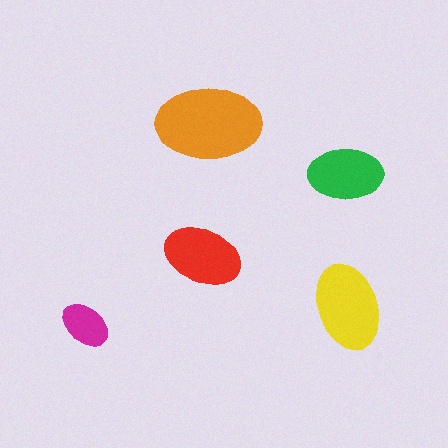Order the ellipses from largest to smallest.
the orange one, the yellow one, the red one, the green one, the magenta one.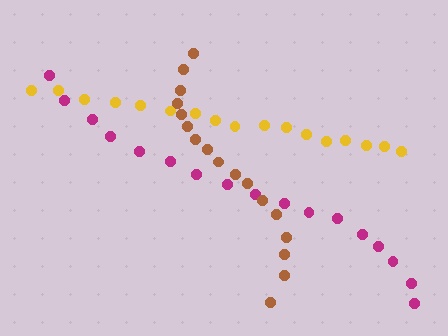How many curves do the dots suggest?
There are 3 distinct paths.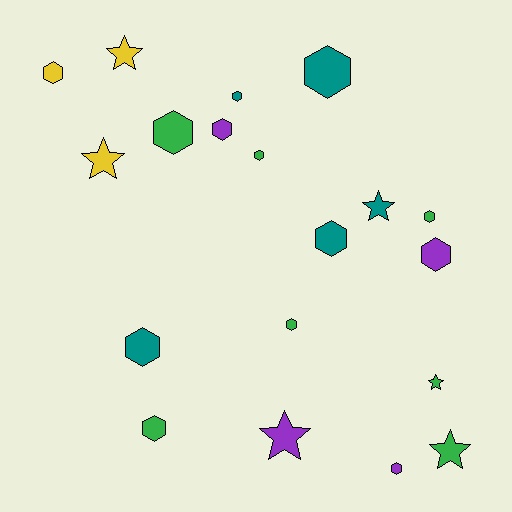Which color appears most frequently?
Green, with 7 objects.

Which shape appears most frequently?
Hexagon, with 13 objects.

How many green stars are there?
There are 2 green stars.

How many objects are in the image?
There are 19 objects.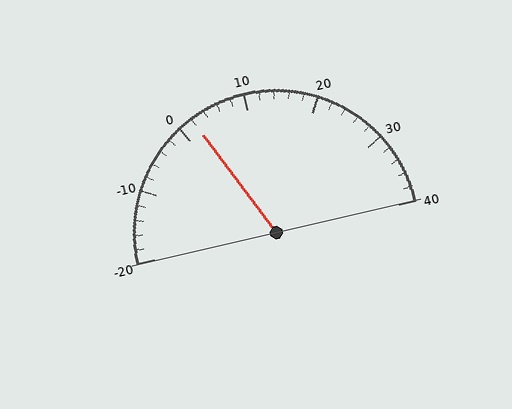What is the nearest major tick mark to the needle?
The nearest major tick mark is 0.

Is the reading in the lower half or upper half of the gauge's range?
The reading is in the lower half of the range (-20 to 40).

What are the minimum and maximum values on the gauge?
The gauge ranges from -20 to 40.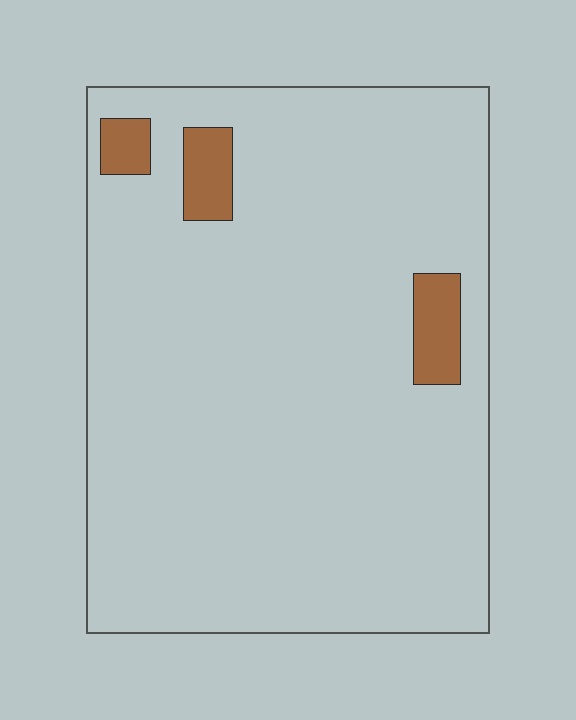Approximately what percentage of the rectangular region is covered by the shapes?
Approximately 5%.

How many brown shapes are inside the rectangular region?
3.